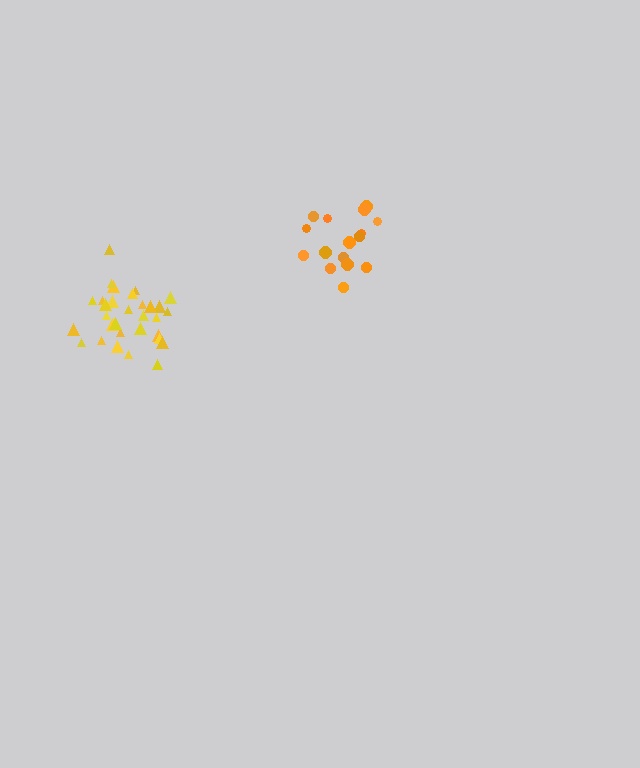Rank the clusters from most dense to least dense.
yellow, orange.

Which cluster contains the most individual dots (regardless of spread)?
Yellow (31).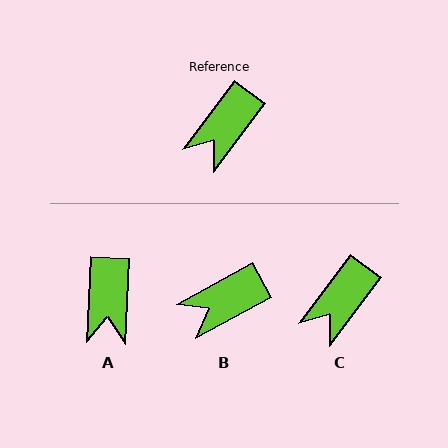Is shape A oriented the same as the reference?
No, it is off by about 34 degrees.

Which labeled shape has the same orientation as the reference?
C.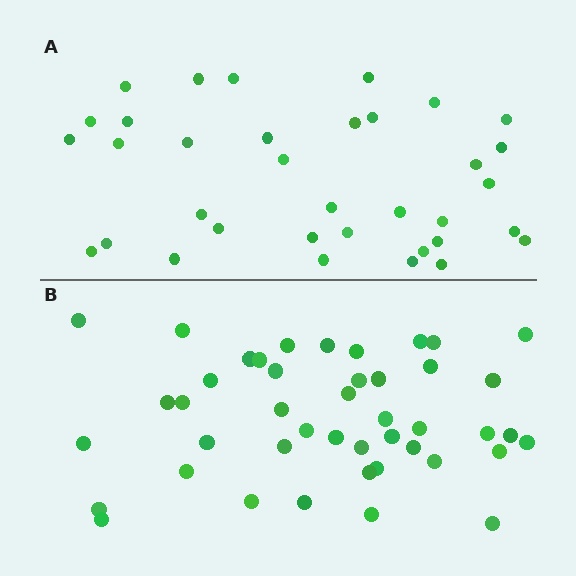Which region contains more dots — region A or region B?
Region B (the bottom region) has more dots.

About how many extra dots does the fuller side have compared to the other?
Region B has roughly 8 or so more dots than region A.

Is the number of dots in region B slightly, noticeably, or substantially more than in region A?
Region B has noticeably more, but not dramatically so. The ratio is roughly 1.3 to 1.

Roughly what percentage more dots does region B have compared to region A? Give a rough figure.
About 25% more.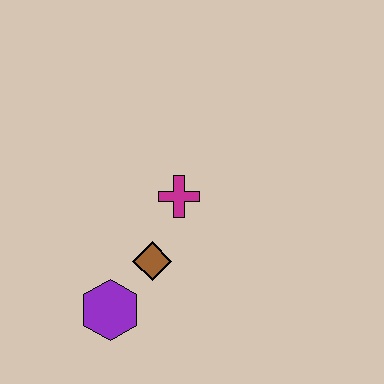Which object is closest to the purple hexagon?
The brown diamond is closest to the purple hexagon.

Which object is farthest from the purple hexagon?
The magenta cross is farthest from the purple hexagon.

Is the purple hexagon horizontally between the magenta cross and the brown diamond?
No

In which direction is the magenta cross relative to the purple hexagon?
The magenta cross is above the purple hexagon.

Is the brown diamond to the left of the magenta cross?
Yes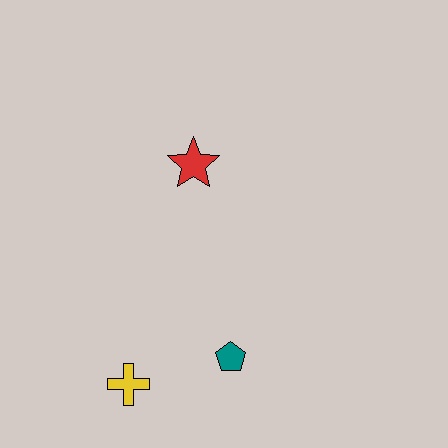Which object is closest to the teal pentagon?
The yellow cross is closest to the teal pentagon.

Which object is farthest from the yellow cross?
The red star is farthest from the yellow cross.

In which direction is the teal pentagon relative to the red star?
The teal pentagon is below the red star.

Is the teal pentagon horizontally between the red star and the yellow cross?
No